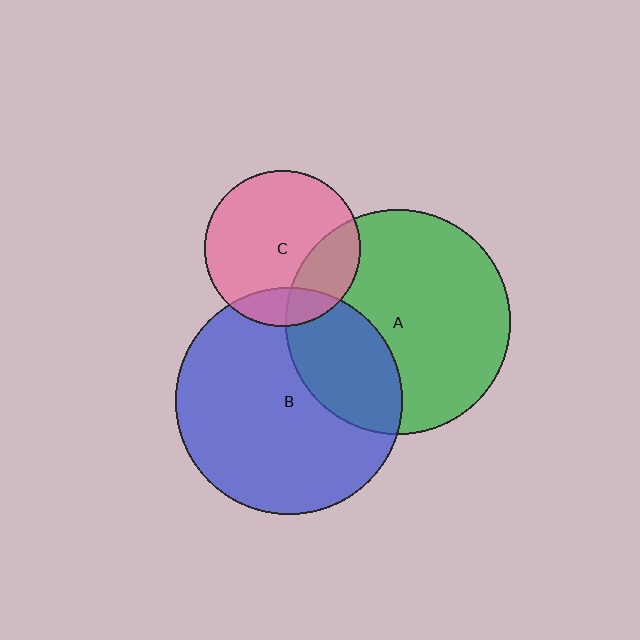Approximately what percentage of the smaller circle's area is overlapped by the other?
Approximately 25%.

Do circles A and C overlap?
Yes.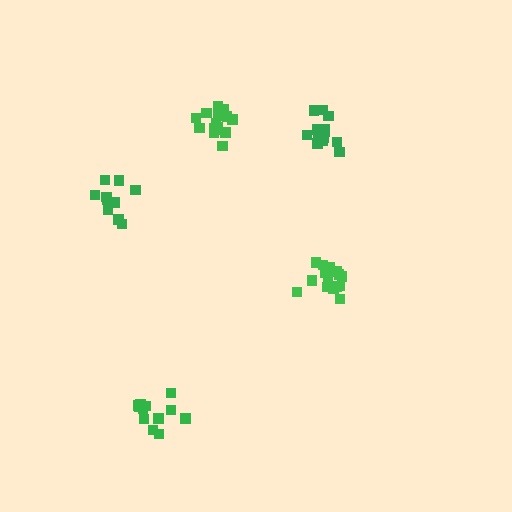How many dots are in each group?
Group 1: 16 dots, Group 2: 16 dots, Group 3: 12 dots, Group 4: 13 dots, Group 5: 10 dots (67 total).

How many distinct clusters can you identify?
There are 5 distinct clusters.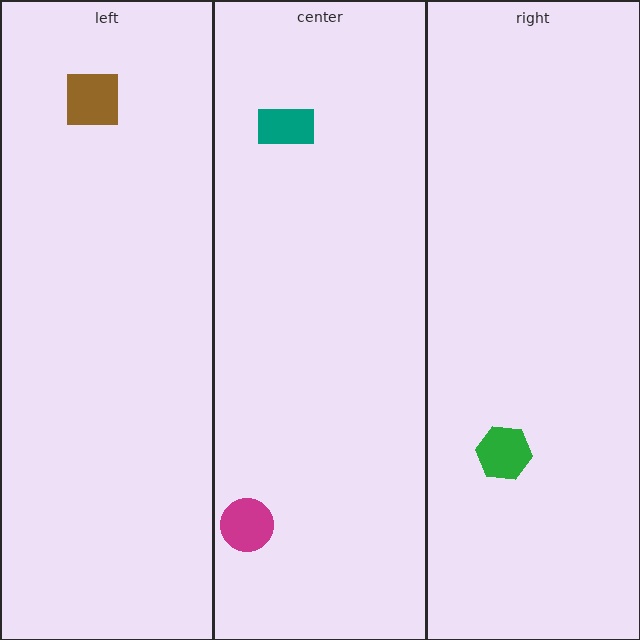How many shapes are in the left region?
1.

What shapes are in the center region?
The teal rectangle, the magenta circle.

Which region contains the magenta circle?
The center region.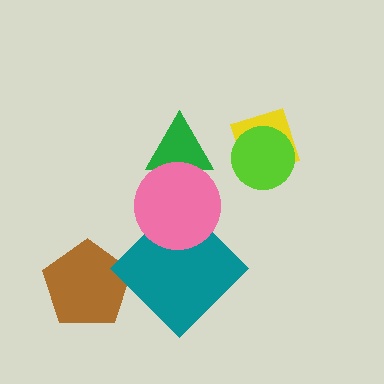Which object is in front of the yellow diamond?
The lime circle is in front of the yellow diamond.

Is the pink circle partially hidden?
No, no other shape covers it.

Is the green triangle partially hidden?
Yes, it is partially covered by another shape.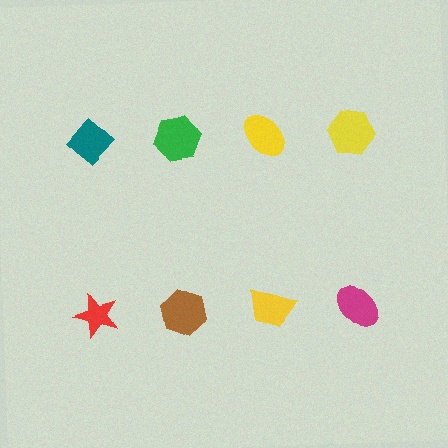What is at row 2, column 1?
A red star.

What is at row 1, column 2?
A green hexagon.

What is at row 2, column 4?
A magenta ellipse.